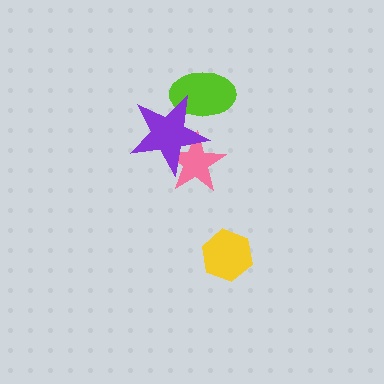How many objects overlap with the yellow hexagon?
0 objects overlap with the yellow hexagon.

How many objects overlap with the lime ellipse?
1 object overlaps with the lime ellipse.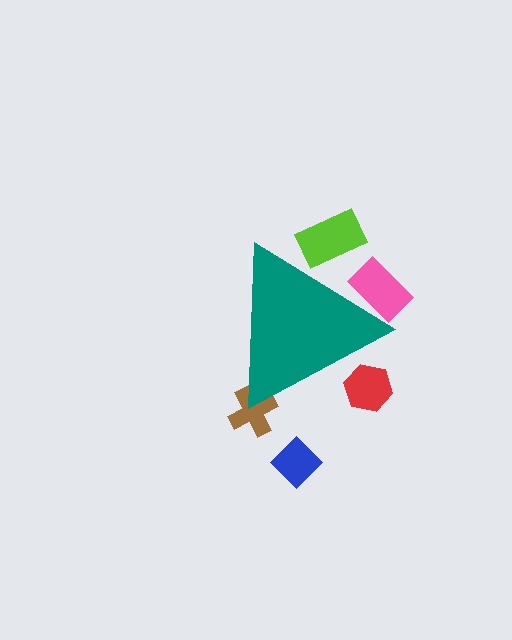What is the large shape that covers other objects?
A teal triangle.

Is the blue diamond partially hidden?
No, the blue diamond is fully visible.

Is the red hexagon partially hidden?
Yes, the red hexagon is partially hidden behind the teal triangle.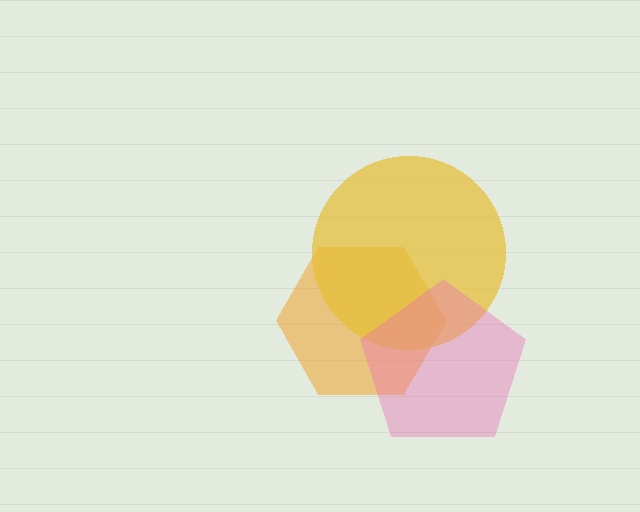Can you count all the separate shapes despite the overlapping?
Yes, there are 3 separate shapes.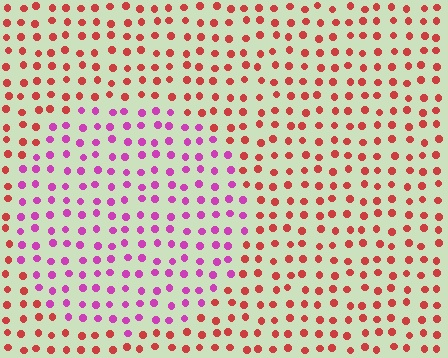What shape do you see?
I see a circle.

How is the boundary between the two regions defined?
The boundary is defined purely by a slight shift in hue (about 51 degrees). Spacing, size, and orientation are identical on both sides.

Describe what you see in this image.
The image is filled with small red elements in a uniform arrangement. A circle-shaped region is visible where the elements are tinted to a slightly different hue, forming a subtle color boundary.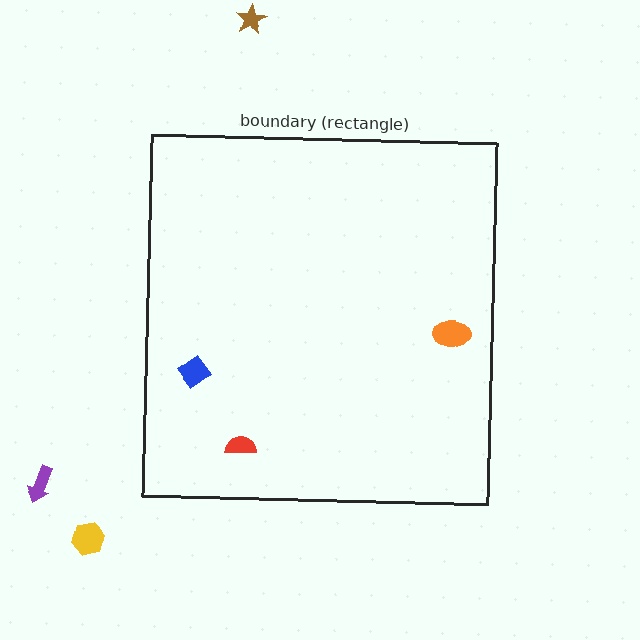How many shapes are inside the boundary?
3 inside, 3 outside.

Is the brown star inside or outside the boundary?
Outside.